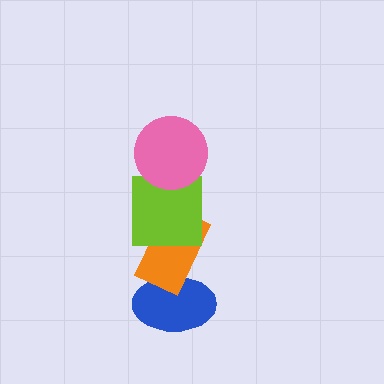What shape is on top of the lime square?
The pink circle is on top of the lime square.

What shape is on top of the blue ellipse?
The orange rectangle is on top of the blue ellipse.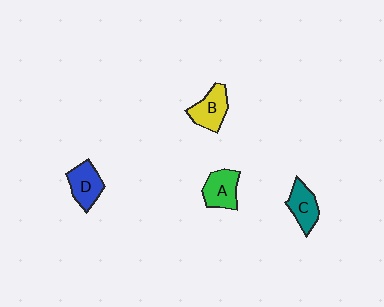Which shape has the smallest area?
Shape C (teal).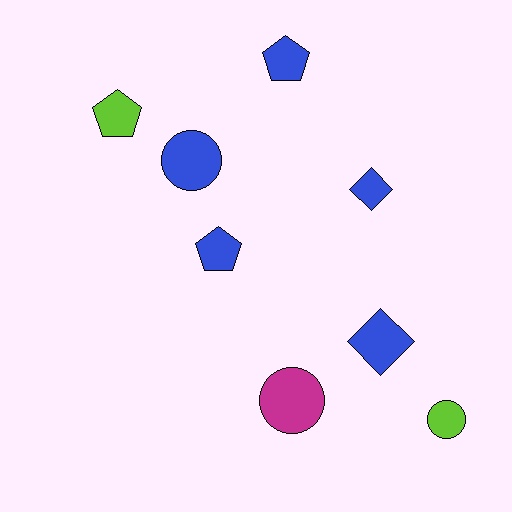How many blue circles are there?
There is 1 blue circle.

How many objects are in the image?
There are 8 objects.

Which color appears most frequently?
Blue, with 5 objects.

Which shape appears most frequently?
Circle, with 3 objects.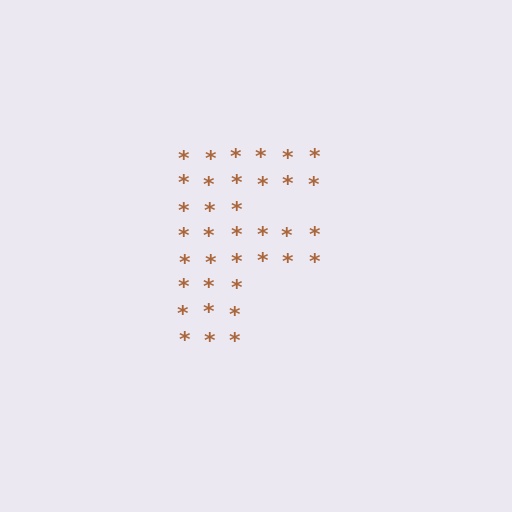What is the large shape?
The large shape is the letter F.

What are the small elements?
The small elements are asterisks.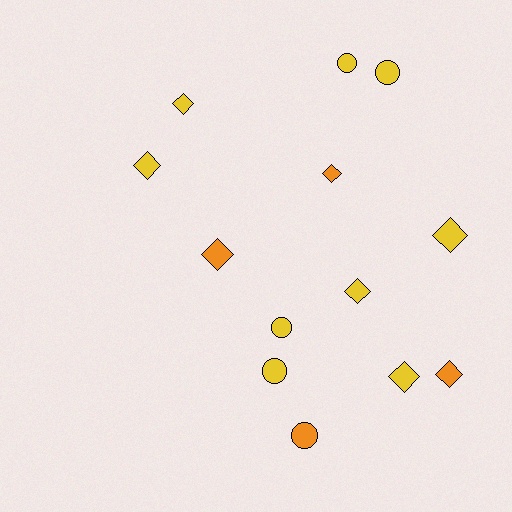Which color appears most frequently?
Yellow, with 9 objects.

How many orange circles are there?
There is 1 orange circle.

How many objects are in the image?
There are 13 objects.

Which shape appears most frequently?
Diamond, with 8 objects.